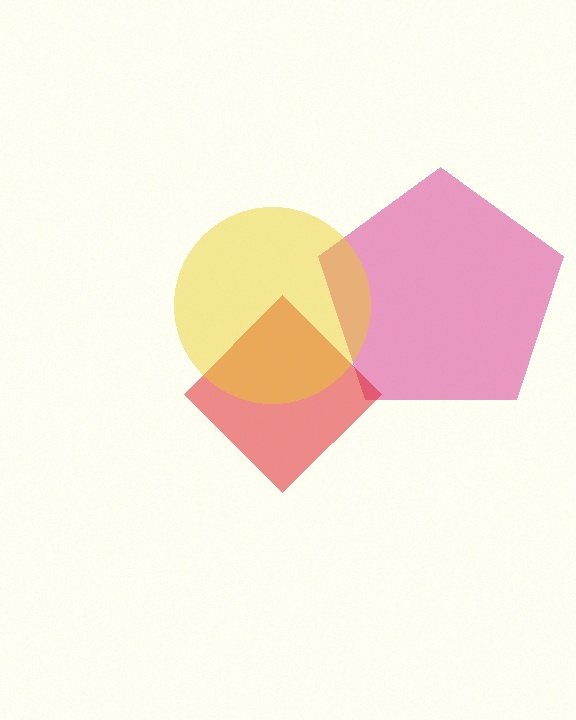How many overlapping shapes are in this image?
There are 3 overlapping shapes in the image.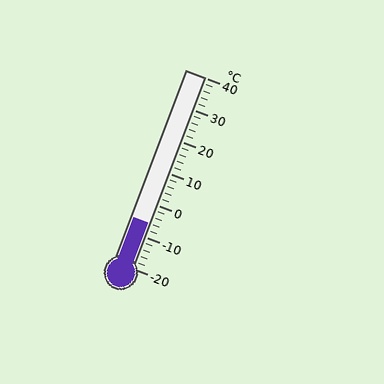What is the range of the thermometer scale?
The thermometer scale ranges from -20°C to 40°C.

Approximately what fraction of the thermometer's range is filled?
The thermometer is filled to approximately 25% of its range.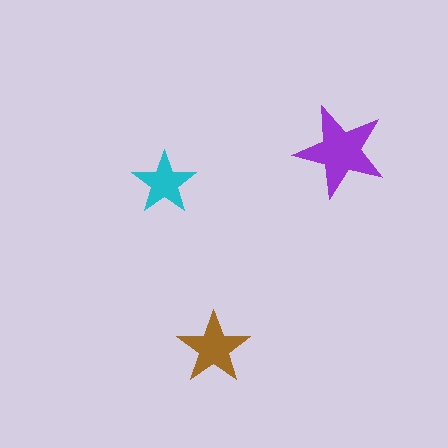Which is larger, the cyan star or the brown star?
The brown one.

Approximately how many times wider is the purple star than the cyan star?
About 1.5 times wider.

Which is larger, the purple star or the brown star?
The purple one.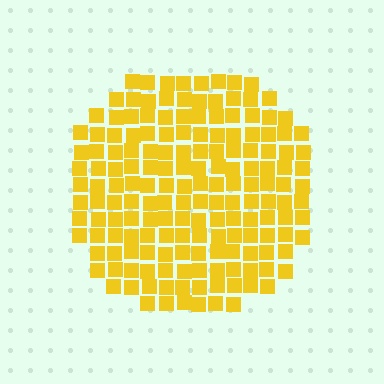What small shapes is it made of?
It is made of small squares.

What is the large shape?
The large shape is a circle.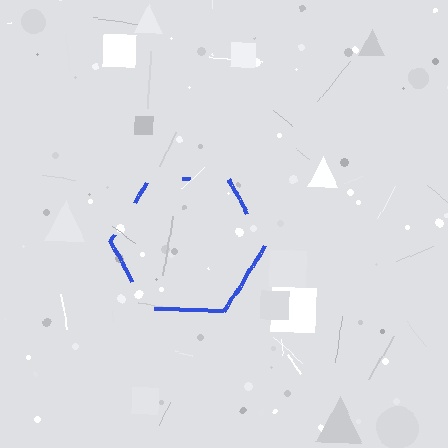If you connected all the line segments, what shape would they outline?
They would outline a hexagon.